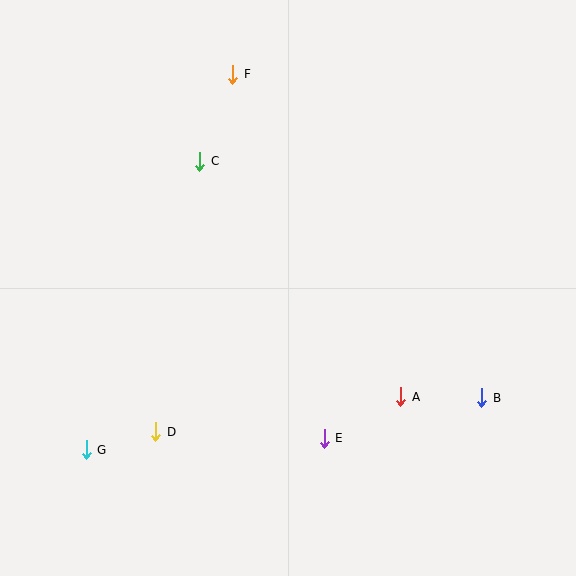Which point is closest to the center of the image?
Point C at (200, 161) is closest to the center.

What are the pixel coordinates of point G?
Point G is at (86, 450).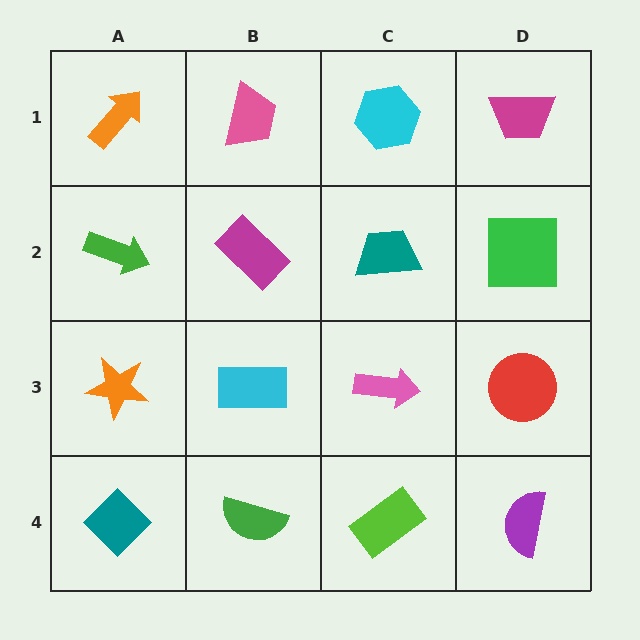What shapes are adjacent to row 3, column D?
A green square (row 2, column D), a purple semicircle (row 4, column D), a pink arrow (row 3, column C).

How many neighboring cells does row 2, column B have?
4.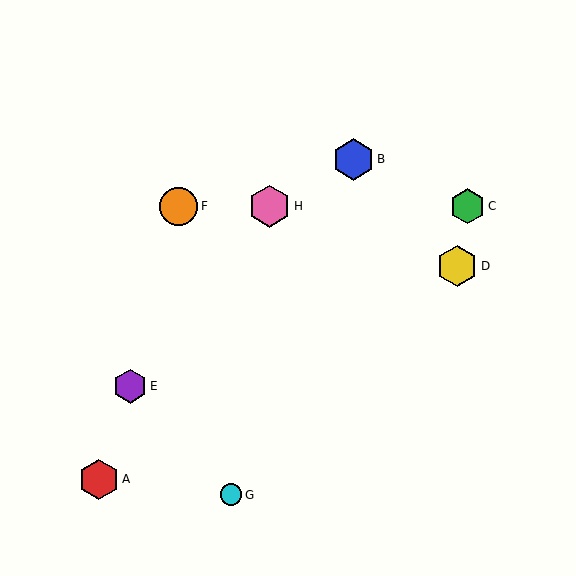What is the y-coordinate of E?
Object E is at y≈386.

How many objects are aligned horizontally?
3 objects (C, F, H) are aligned horizontally.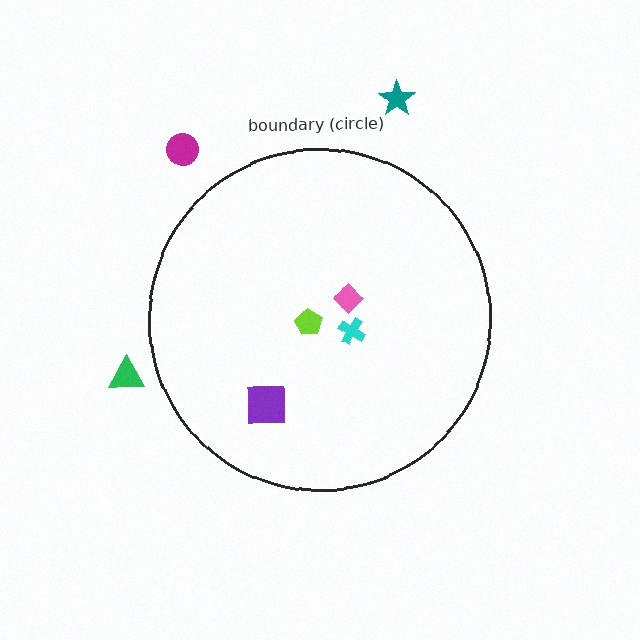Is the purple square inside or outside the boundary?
Inside.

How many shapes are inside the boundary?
4 inside, 3 outside.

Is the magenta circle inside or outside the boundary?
Outside.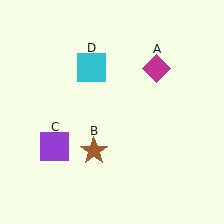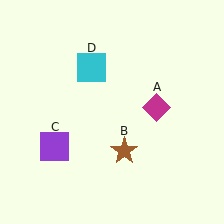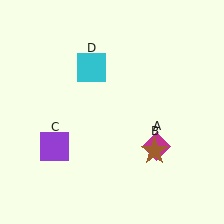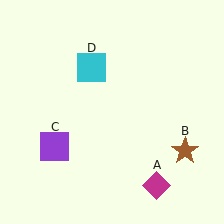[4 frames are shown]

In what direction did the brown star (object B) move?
The brown star (object B) moved right.